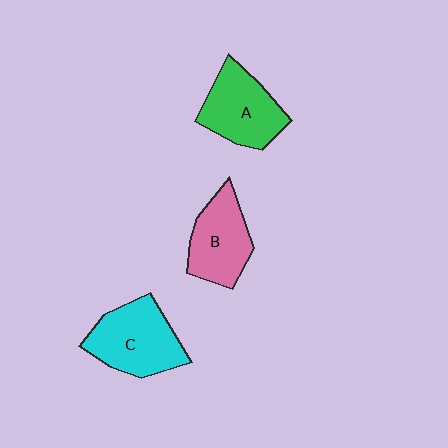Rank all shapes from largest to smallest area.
From largest to smallest: C (cyan), A (green), B (pink).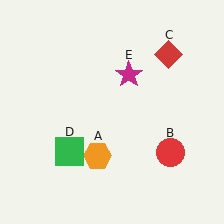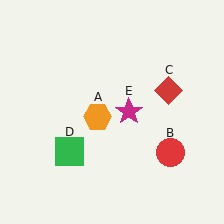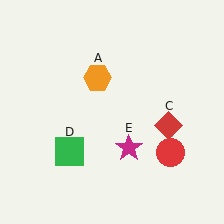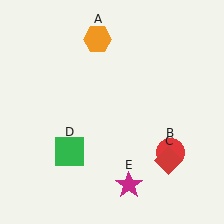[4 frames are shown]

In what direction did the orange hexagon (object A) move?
The orange hexagon (object A) moved up.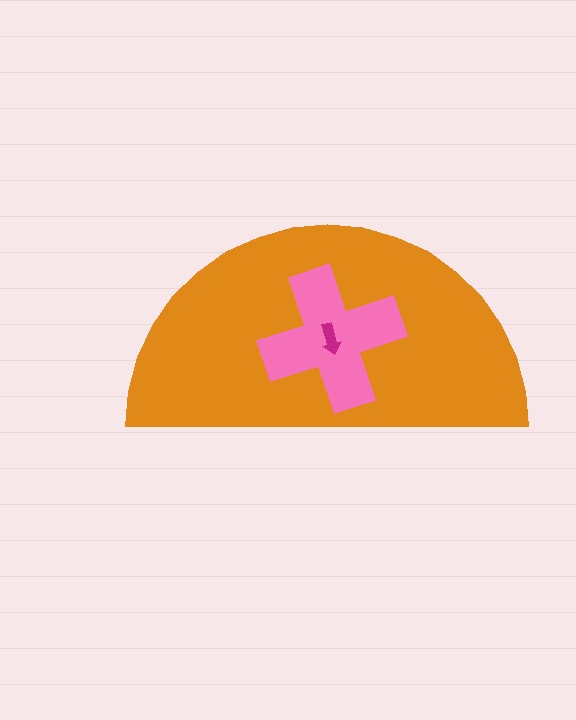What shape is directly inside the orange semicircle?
The pink cross.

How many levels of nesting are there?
3.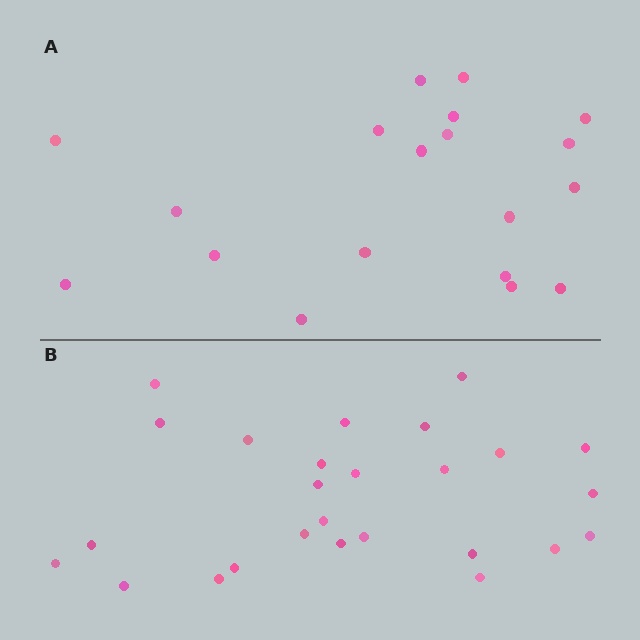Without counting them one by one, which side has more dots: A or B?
Region B (the bottom region) has more dots.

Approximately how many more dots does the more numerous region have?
Region B has roughly 8 or so more dots than region A.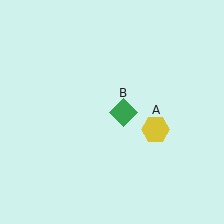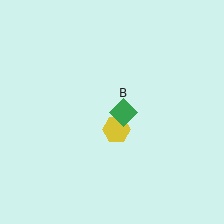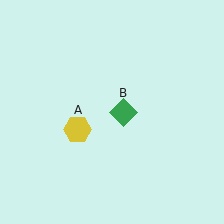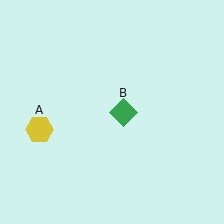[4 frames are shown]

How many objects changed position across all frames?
1 object changed position: yellow hexagon (object A).